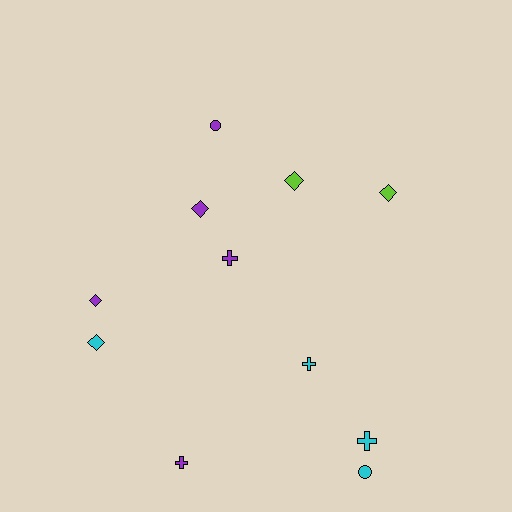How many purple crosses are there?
There are 2 purple crosses.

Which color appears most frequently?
Purple, with 5 objects.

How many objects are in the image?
There are 11 objects.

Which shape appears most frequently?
Diamond, with 5 objects.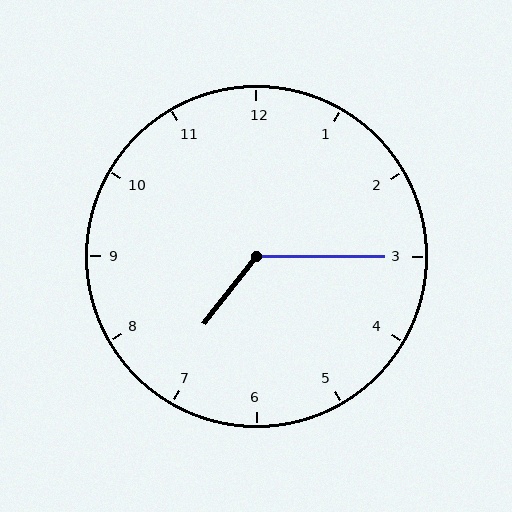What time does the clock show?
7:15.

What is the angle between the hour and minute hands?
Approximately 128 degrees.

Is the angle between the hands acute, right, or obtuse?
It is obtuse.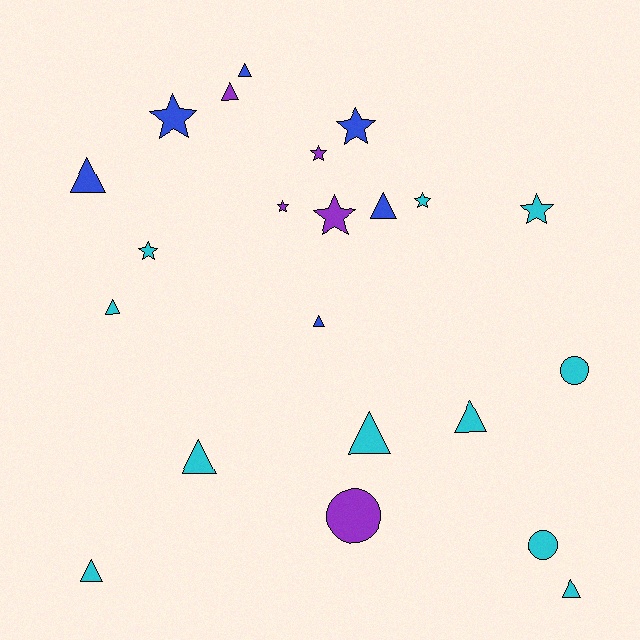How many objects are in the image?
There are 22 objects.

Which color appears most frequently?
Cyan, with 11 objects.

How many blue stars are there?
There are 2 blue stars.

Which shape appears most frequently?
Triangle, with 11 objects.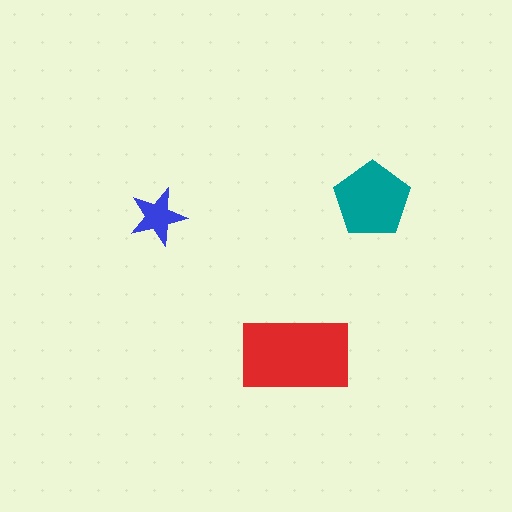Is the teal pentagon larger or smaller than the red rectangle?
Smaller.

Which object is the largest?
The red rectangle.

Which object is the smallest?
The blue star.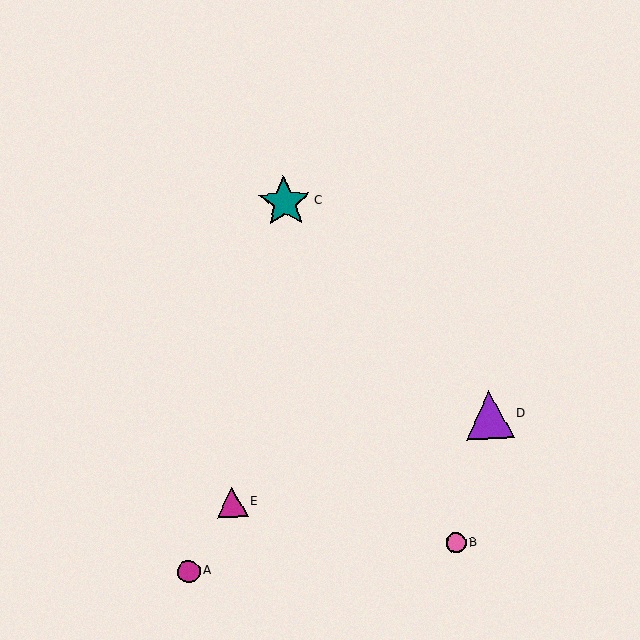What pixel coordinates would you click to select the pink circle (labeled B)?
Click at (456, 543) to select the pink circle B.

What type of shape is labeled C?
Shape C is a teal star.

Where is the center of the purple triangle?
The center of the purple triangle is at (490, 415).